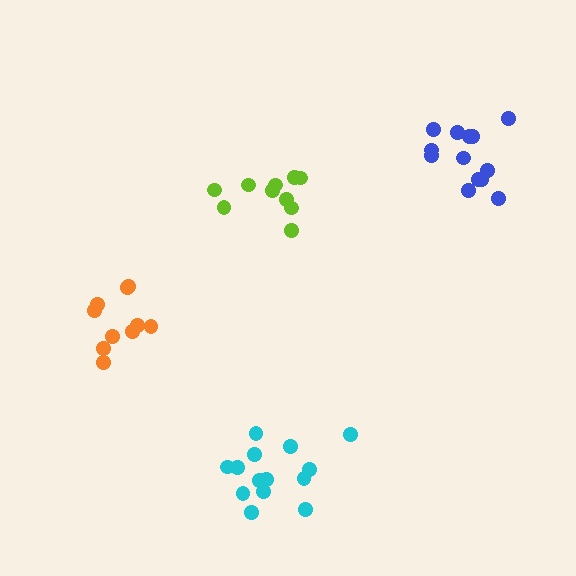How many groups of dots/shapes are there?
There are 4 groups.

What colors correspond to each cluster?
The clusters are colored: lime, orange, blue, cyan.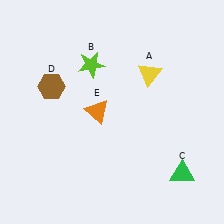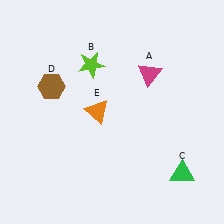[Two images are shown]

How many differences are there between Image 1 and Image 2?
There is 1 difference between the two images.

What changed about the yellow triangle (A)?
In Image 1, A is yellow. In Image 2, it changed to magenta.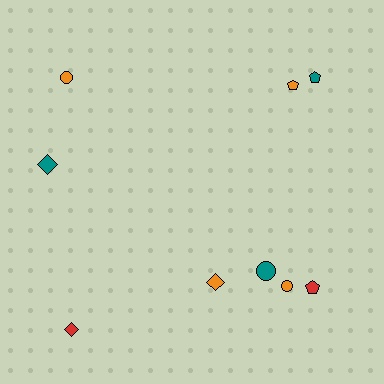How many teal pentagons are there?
There is 1 teal pentagon.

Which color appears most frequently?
Orange, with 4 objects.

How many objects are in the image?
There are 9 objects.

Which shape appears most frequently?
Circle, with 3 objects.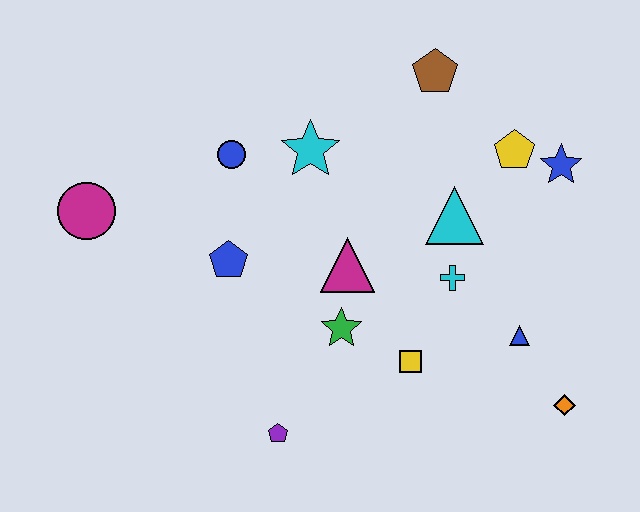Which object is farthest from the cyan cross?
The magenta circle is farthest from the cyan cross.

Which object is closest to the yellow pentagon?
The blue star is closest to the yellow pentagon.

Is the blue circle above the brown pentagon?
No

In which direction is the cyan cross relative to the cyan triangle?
The cyan cross is below the cyan triangle.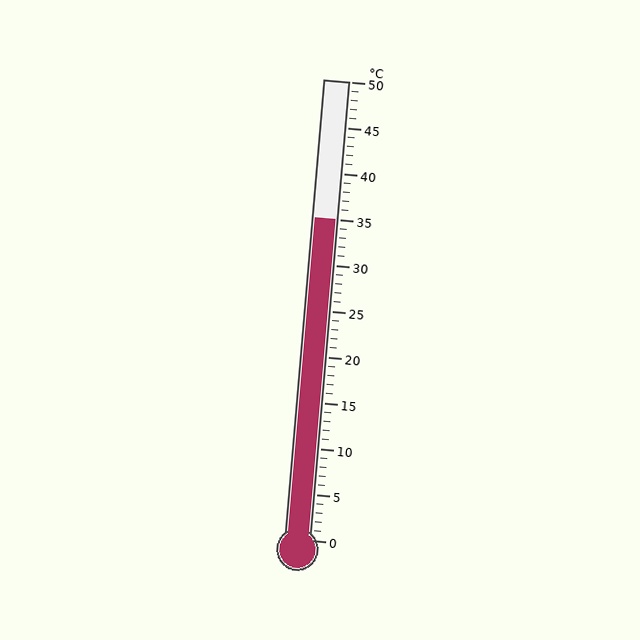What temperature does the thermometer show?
The thermometer shows approximately 35°C.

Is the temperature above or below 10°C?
The temperature is above 10°C.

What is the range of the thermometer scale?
The thermometer scale ranges from 0°C to 50°C.